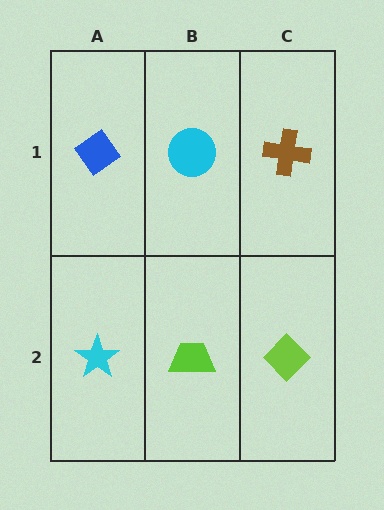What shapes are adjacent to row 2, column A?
A blue diamond (row 1, column A), a lime trapezoid (row 2, column B).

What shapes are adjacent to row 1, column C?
A lime diamond (row 2, column C), a cyan circle (row 1, column B).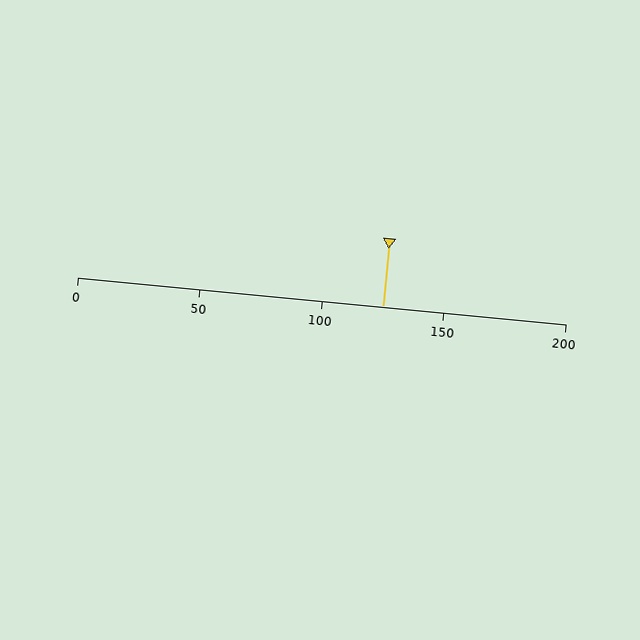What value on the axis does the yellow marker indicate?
The marker indicates approximately 125.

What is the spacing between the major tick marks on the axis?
The major ticks are spaced 50 apart.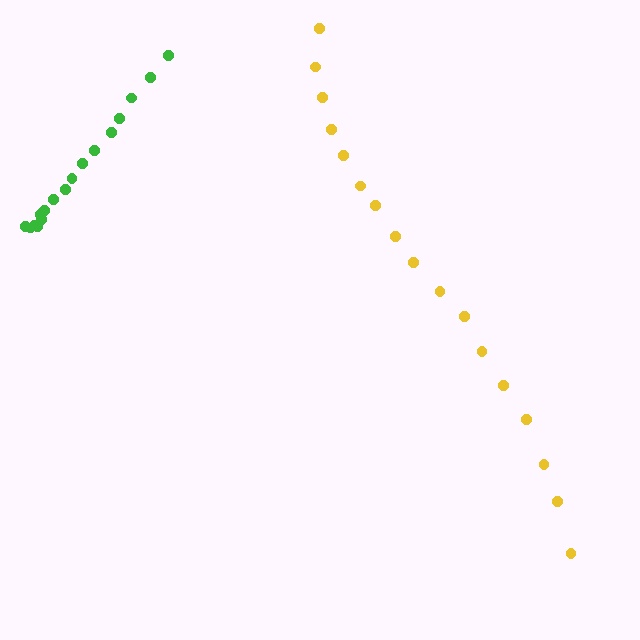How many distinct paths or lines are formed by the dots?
There are 2 distinct paths.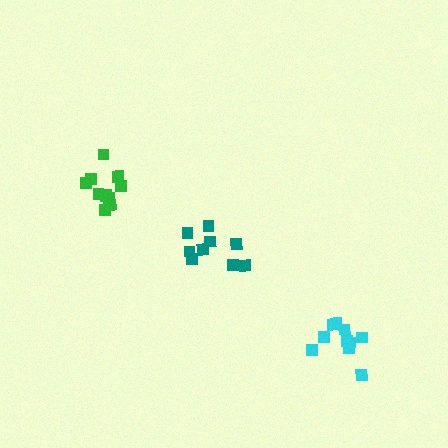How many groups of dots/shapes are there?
There are 3 groups.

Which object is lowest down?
The cyan cluster is bottommost.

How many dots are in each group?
Group 1: 11 dots, Group 2: 9 dots, Group 3: 10 dots (30 total).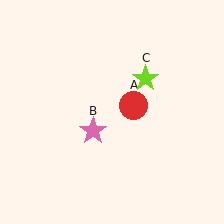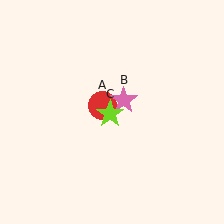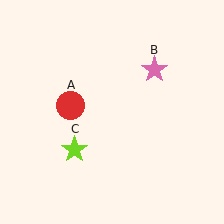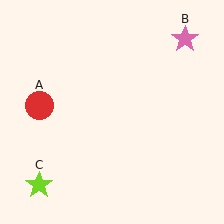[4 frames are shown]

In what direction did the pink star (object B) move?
The pink star (object B) moved up and to the right.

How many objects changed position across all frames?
3 objects changed position: red circle (object A), pink star (object B), lime star (object C).